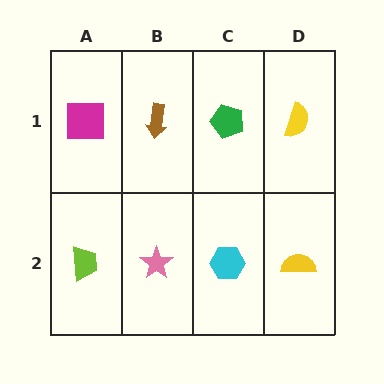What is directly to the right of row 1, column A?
A brown arrow.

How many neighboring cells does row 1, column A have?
2.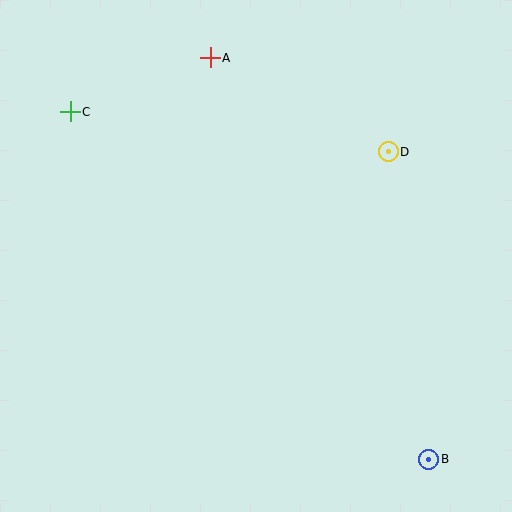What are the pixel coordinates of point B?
Point B is at (429, 459).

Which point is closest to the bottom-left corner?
Point C is closest to the bottom-left corner.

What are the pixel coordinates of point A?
Point A is at (210, 58).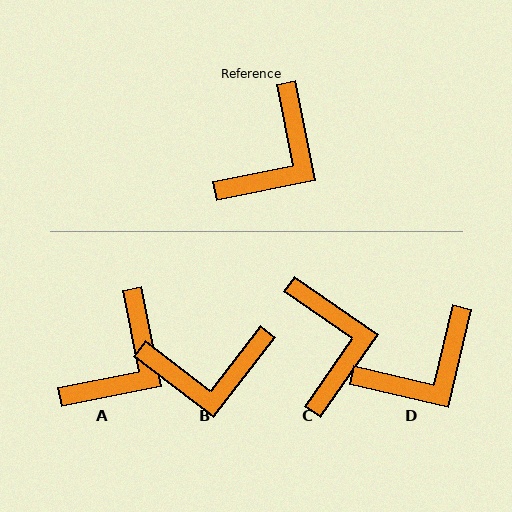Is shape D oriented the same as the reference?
No, it is off by about 25 degrees.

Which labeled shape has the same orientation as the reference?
A.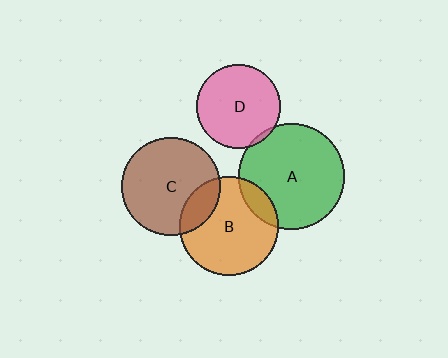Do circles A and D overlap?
Yes.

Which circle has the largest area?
Circle A (green).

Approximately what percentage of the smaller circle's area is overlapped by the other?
Approximately 5%.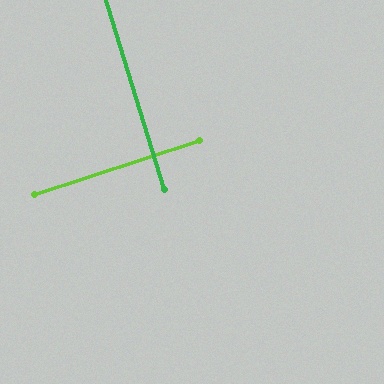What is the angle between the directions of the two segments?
Approximately 89 degrees.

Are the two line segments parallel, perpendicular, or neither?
Perpendicular — they meet at approximately 89°.